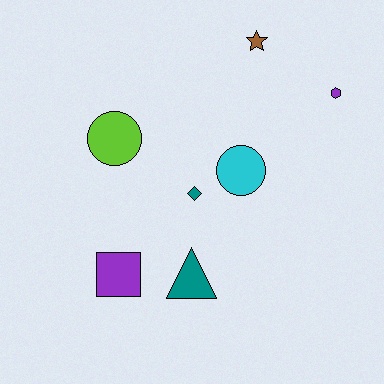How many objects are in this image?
There are 7 objects.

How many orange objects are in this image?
There are no orange objects.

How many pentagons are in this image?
There are no pentagons.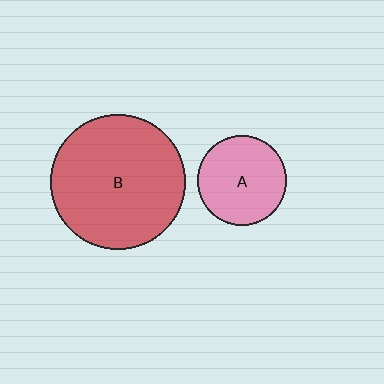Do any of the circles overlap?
No, none of the circles overlap.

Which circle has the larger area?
Circle B (red).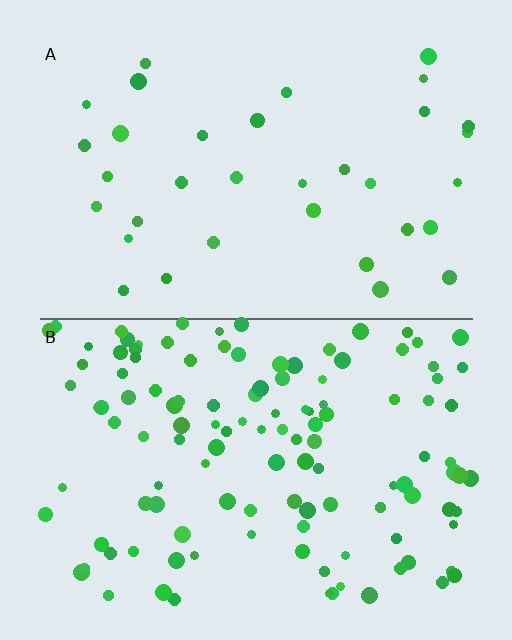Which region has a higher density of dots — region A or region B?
B (the bottom).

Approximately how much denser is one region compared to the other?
Approximately 3.6× — region B over region A.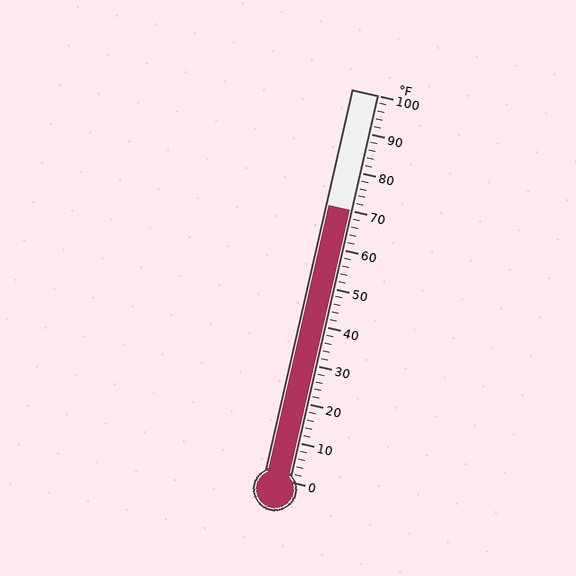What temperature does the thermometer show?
The thermometer shows approximately 70°F.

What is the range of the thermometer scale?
The thermometer scale ranges from 0°F to 100°F.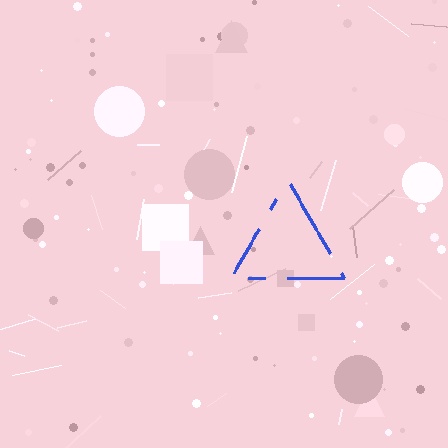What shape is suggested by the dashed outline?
The dashed outline suggests a triangle.